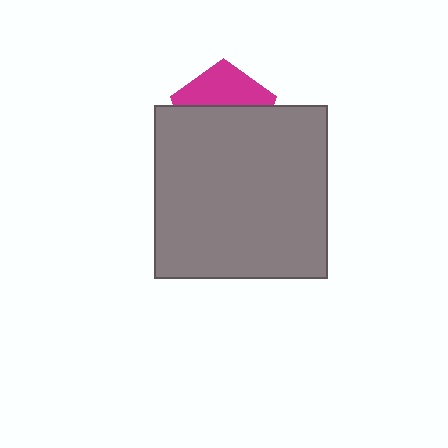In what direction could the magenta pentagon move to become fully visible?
The magenta pentagon could move up. That would shift it out from behind the gray square entirely.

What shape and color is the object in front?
The object in front is a gray square.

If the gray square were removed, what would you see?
You would see the complete magenta pentagon.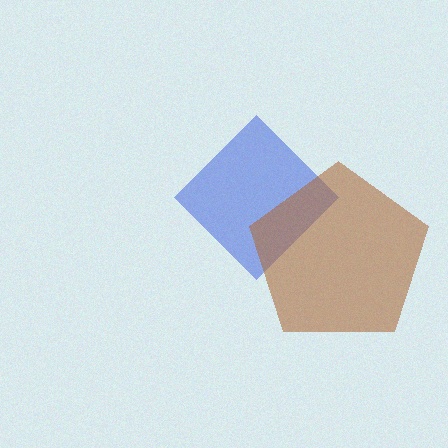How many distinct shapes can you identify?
There are 2 distinct shapes: a blue diamond, a brown pentagon.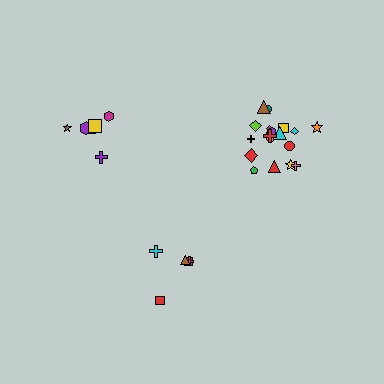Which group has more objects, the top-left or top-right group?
The top-right group.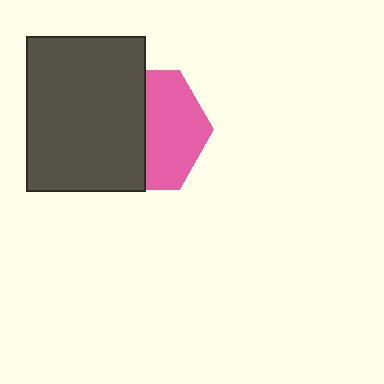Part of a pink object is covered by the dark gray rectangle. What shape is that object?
It is a hexagon.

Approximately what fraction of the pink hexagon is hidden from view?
Roughly 50% of the pink hexagon is hidden behind the dark gray rectangle.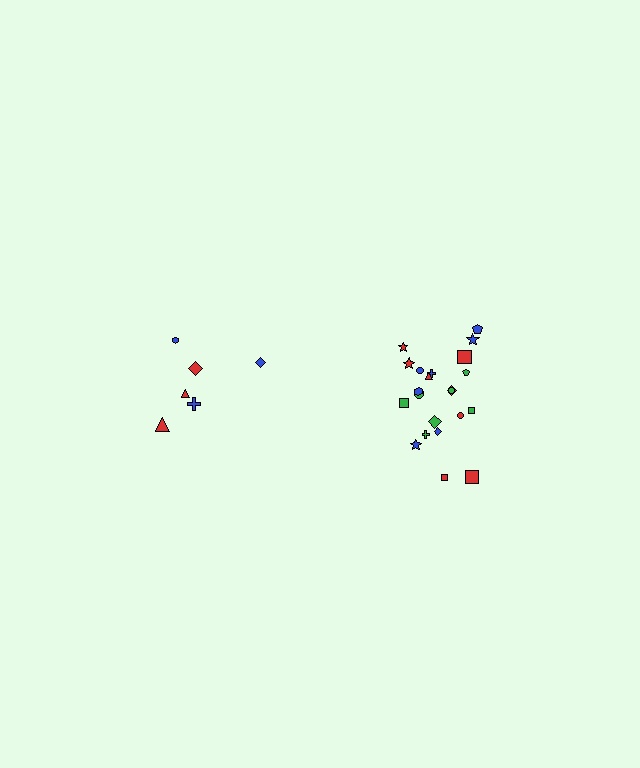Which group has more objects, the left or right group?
The right group.